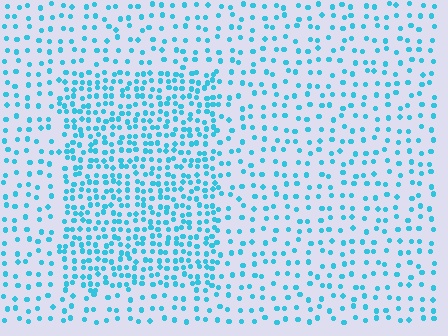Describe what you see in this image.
The image contains small cyan elements arranged at two different densities. A rectangle-shaped region is visible where the elements are more densely packed than the surrounding area.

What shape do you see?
I see a rectangle.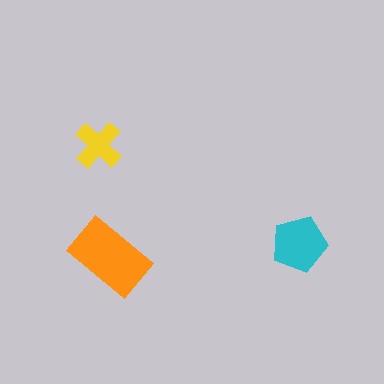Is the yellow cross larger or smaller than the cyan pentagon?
Smaller.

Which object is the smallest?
The yellow cross.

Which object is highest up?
The yellow cross is topmost.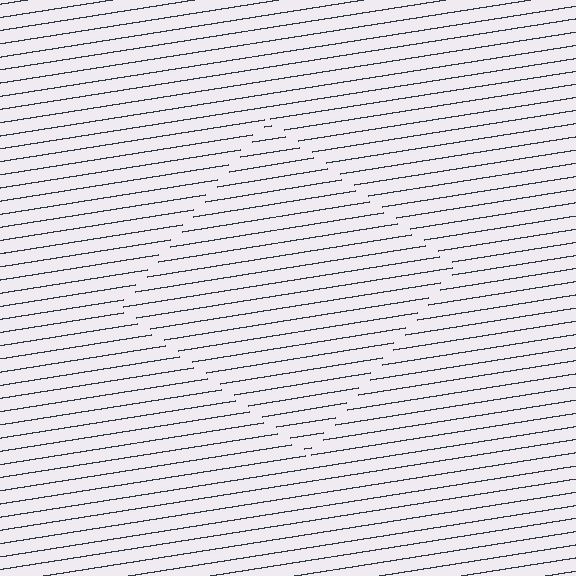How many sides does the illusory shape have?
4 sides — the line-ends trace a square.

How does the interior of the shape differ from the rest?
The interior of the shape contains the same grating, shifted by half a period — the contour is defined by the phase discontinuity where line-ends from the inner and outer gratings abut.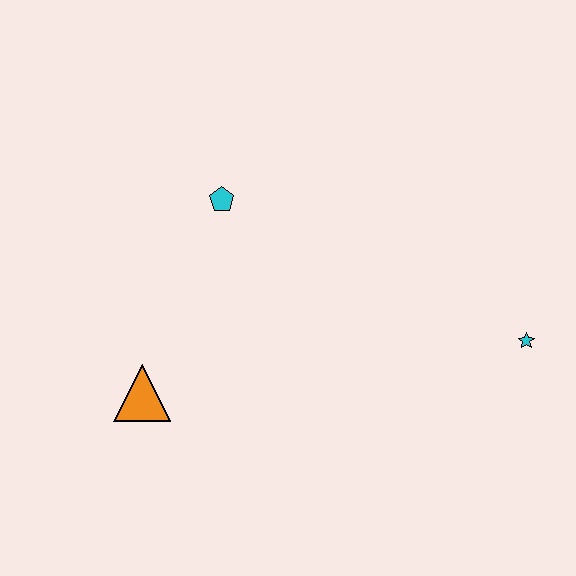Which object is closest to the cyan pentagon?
The orange triangle is closest to the cyan pentagon.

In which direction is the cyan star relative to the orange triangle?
The cyan star is to the right of the orange triangle.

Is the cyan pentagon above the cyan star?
Yes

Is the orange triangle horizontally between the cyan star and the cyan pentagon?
No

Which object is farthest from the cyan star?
The orange triangle is farthest from the cyan star.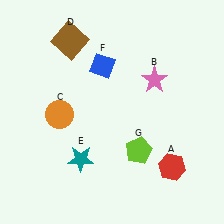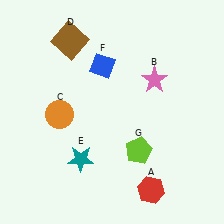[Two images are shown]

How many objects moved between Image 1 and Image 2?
1 object moved between the two images.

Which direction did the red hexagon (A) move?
The red hexagon (A) moved down.